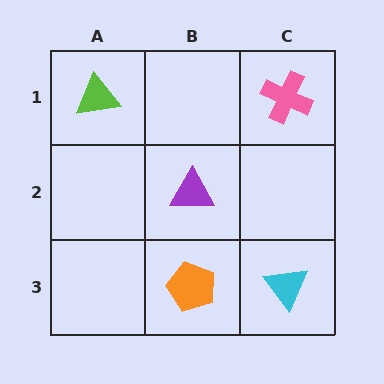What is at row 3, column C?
A cyan triangle.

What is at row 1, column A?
A lime triangle.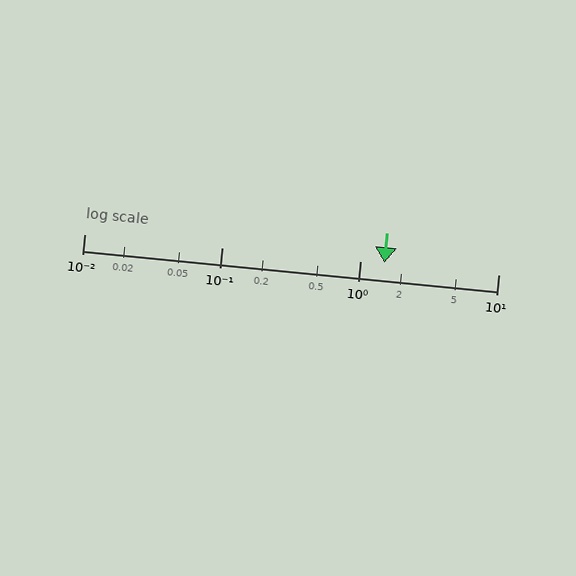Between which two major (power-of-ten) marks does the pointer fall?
The pointer is between 1 and 10.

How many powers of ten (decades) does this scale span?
The scale spans 3 decades, from 0.01 to 10.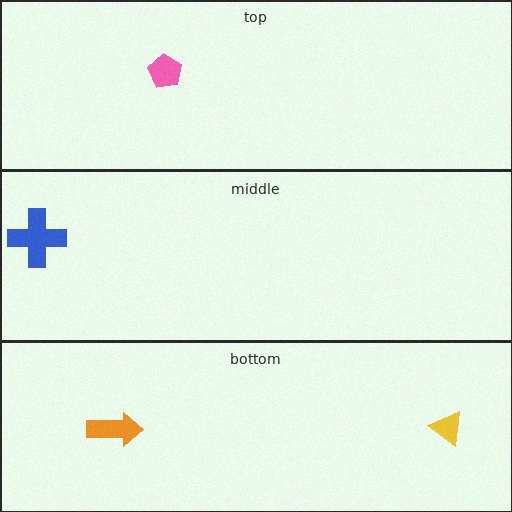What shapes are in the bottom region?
The yellow triangle, the orange arrow.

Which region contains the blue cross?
The middle region.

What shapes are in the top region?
The pink pentagon.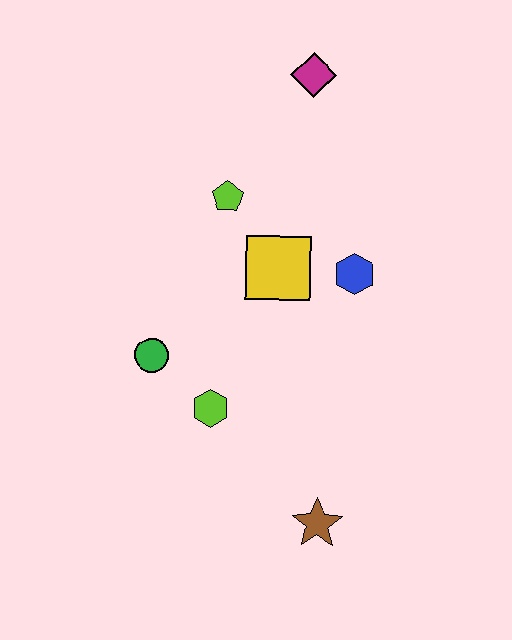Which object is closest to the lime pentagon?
The yellow square is closest to the lime pentagon.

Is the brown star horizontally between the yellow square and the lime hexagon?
No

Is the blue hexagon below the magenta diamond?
Yes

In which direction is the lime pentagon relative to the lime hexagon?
The lime pentagon is above the lime hexagon.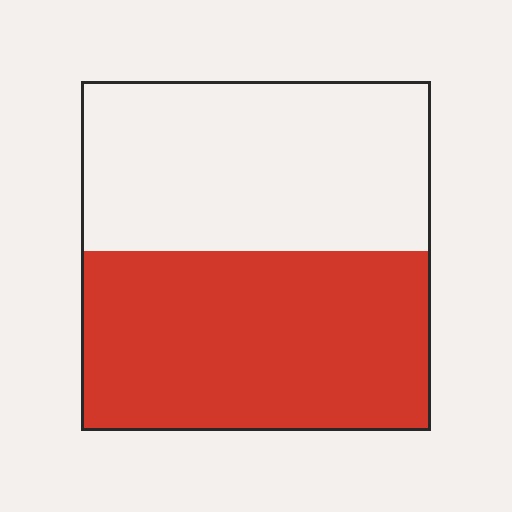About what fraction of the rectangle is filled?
About one half (1/2).